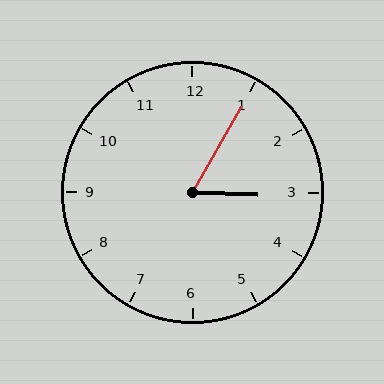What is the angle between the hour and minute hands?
Approximately 62 degrees.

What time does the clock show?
3:05.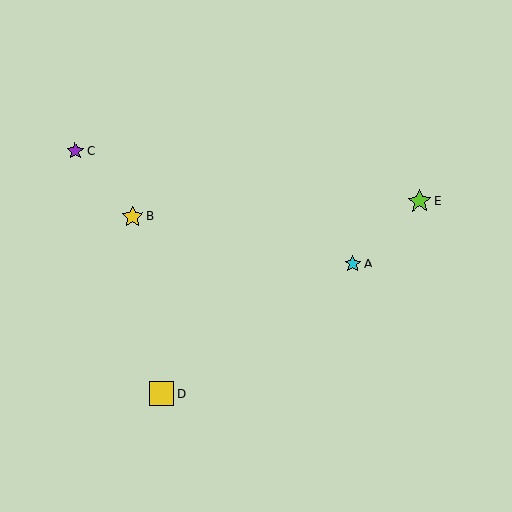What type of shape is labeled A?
Shape A is a cyan star.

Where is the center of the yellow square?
The center of the yellow square is at (161, 394).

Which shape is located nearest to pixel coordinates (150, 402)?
The yellow square (labeled D) at (161, 394) is nearest to that location.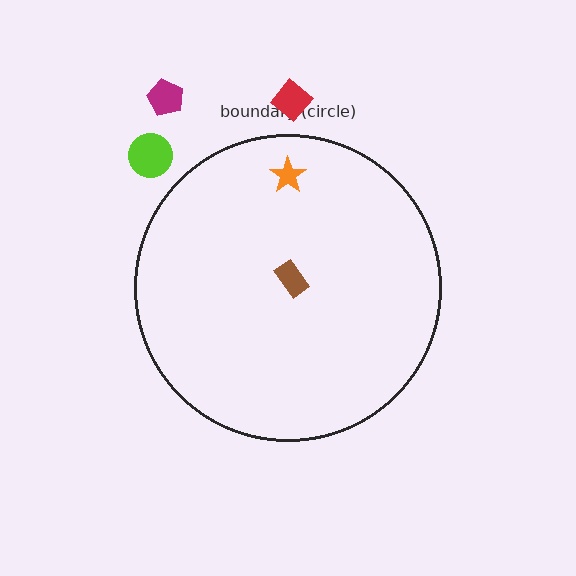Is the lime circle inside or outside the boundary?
Outside.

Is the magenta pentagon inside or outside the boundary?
Outside.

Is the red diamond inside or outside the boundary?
Outside.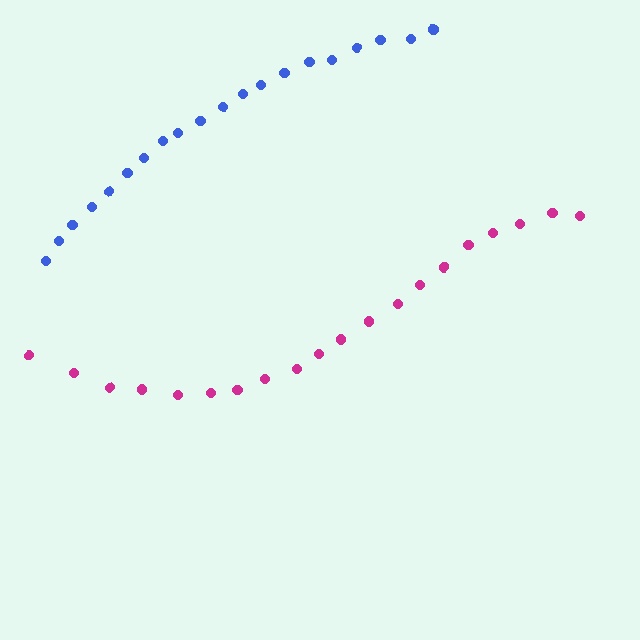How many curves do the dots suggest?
There are 2 distinct paths.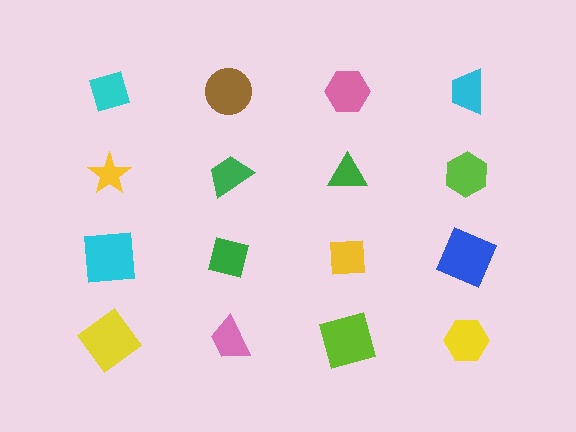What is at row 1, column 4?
A cyan trapezoid.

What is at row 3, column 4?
A blue square.